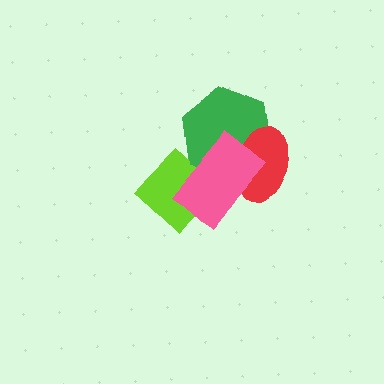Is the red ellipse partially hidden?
Yes, it is partially covered by another shape.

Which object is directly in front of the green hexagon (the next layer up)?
The red ellipse is directly in front of the green hexagon.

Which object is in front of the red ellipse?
The pink rectangle is in front of the red ellipse.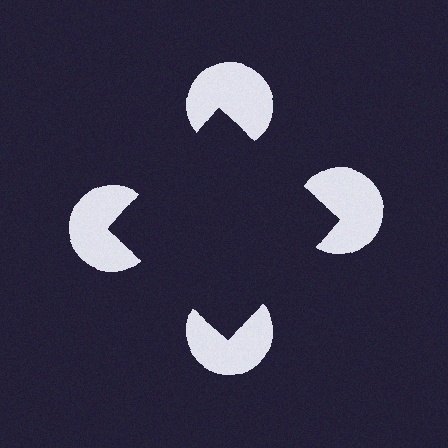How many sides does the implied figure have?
4 sides.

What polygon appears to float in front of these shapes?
An illusory square — its edges are inferred from the aligned wedge cuts in the pac-man discs, not physically drawn.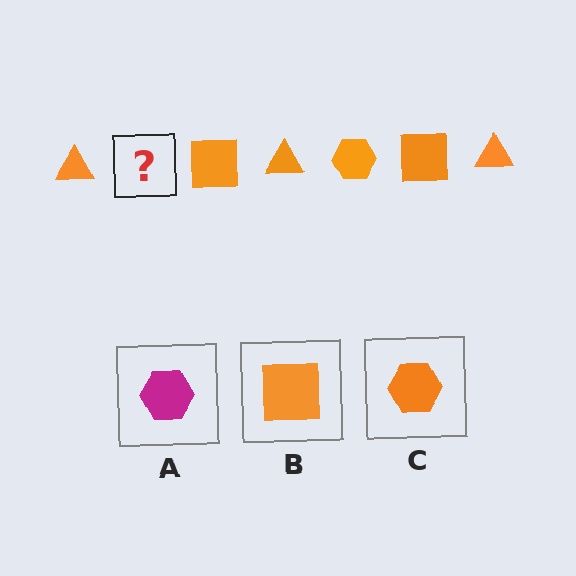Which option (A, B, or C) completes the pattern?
C.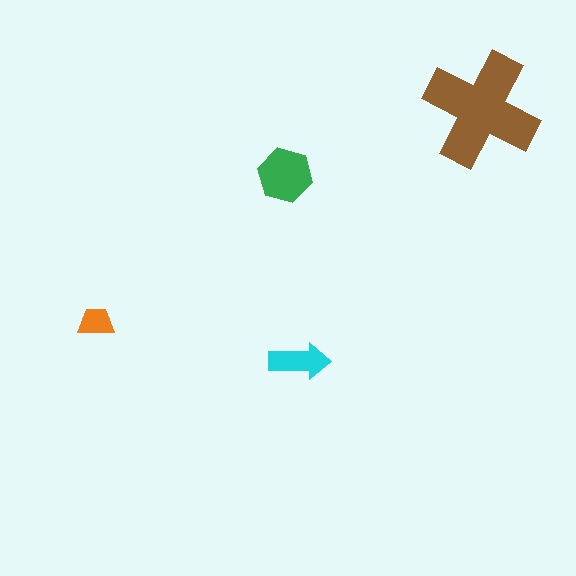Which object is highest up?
The brown cross is topmost.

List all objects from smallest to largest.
The orange trapezoid, the cyan arrow, the green hexagon, the brown cross.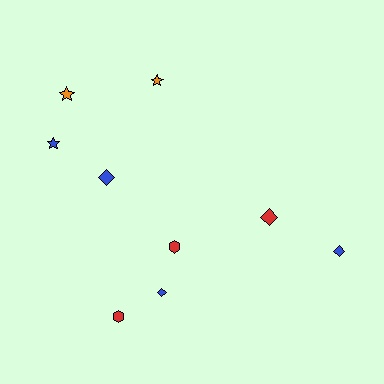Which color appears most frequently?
Blue, with 4 objects.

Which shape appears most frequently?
Diamond, with 4 objects.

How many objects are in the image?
There are 9 objects.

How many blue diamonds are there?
There are 3 blue diamonds.